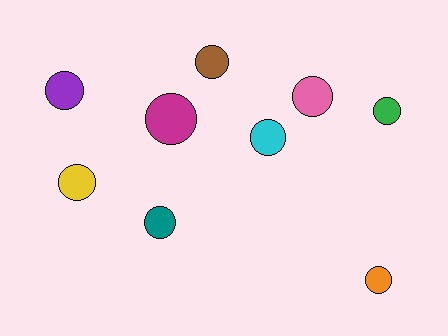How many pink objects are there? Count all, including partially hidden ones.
There is 1 pink object.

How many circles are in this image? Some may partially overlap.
There are 9 circles.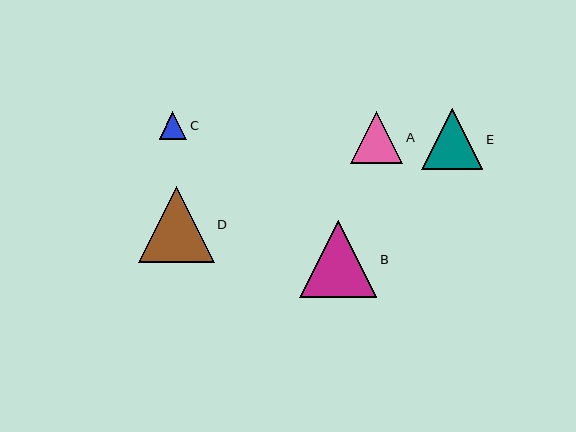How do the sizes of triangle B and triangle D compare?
Triangle B and triangle D are approximately the same size.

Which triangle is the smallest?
Triangle C is the smallest with a size of approximately 27 pixels.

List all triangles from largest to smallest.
From largest to smallest: B, D, E, A, C.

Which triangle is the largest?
Triangle B is the largest with a size of approximately 77 pixels.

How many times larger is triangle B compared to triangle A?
Triangle B is approximately 1.5 times the size of triangle A.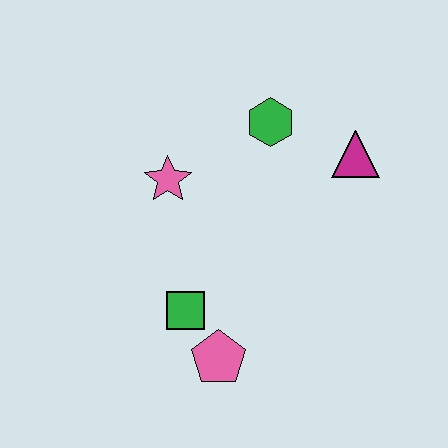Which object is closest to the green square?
The pink pentagon is closest to the green square.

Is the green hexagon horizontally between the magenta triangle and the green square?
Yes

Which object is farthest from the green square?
The magenta triangle is farthest from the green square.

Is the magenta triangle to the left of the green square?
No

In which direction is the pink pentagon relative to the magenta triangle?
The pink pentagon is below the magenta triangle.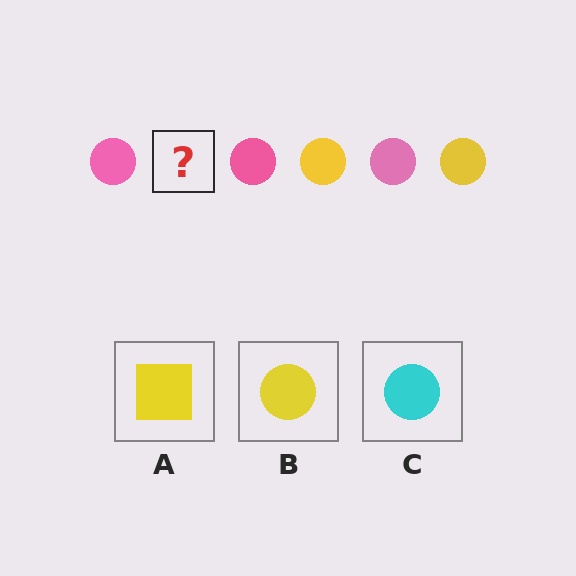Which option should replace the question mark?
Option B.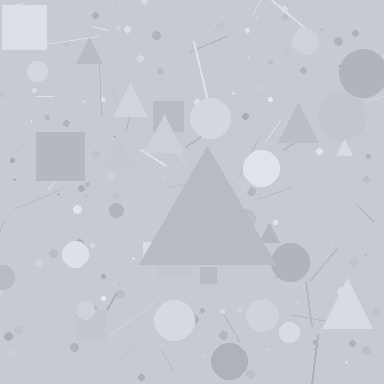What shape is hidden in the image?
A triangle is hidden in the image.